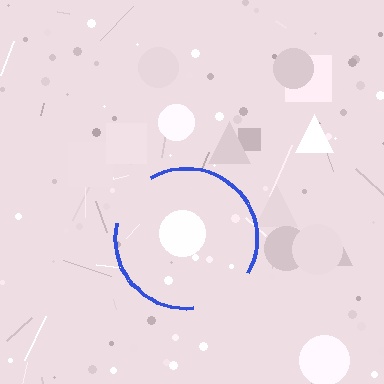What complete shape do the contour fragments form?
The contour fragments form a circle.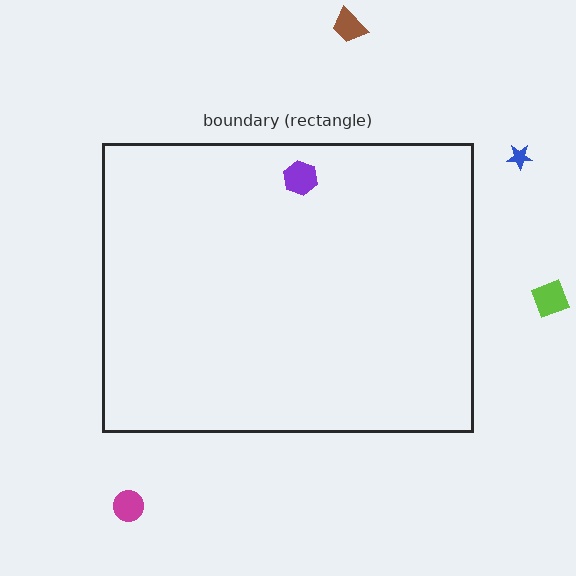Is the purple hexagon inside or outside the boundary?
Inside.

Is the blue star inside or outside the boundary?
Outside.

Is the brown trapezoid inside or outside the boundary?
Outside.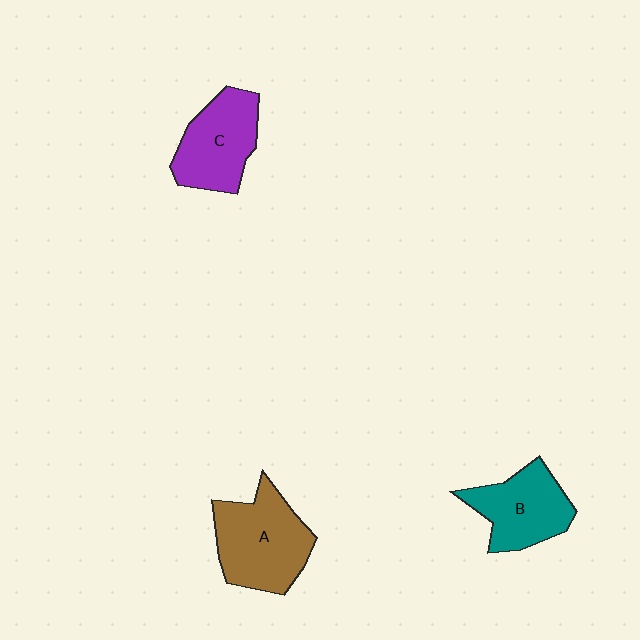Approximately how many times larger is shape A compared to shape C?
Approximately 1.2 times.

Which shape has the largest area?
Shape A (brown).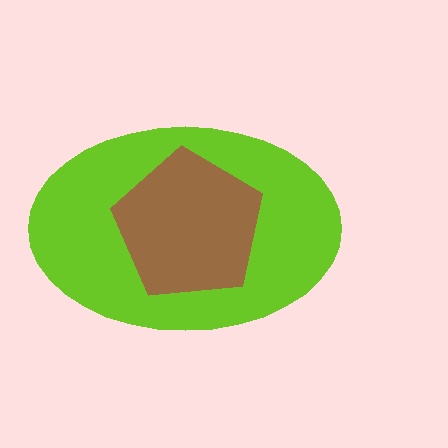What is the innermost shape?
The brown pentagon.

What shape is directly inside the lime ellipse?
The brown pentagon.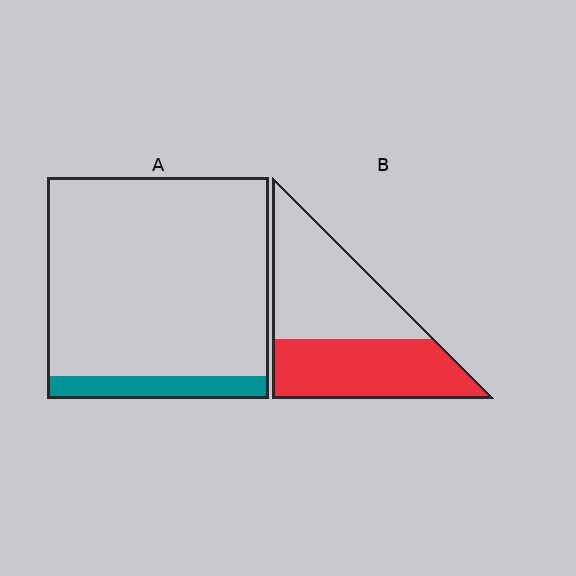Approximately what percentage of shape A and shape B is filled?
A is approximately 10% and B is approximately 45%.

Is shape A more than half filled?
No.